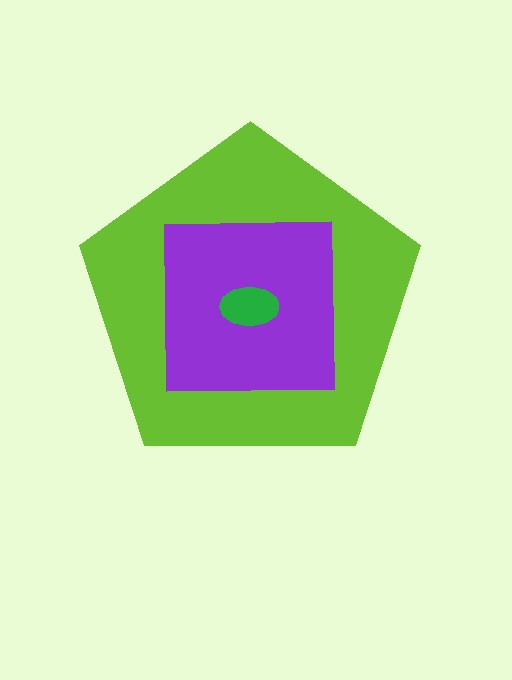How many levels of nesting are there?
3.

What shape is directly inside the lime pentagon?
The purple square.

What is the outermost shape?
The lime pentagon.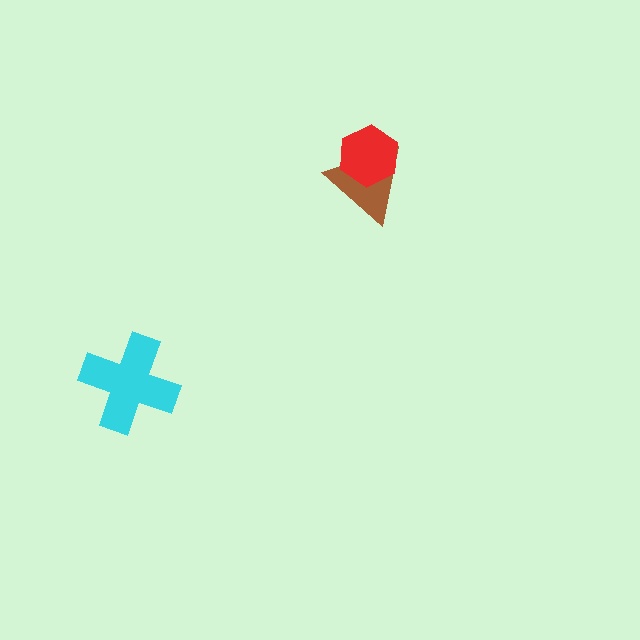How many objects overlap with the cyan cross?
0 objects overlap with the cyan cross.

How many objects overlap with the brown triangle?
1 object overlaps with the brown triangle.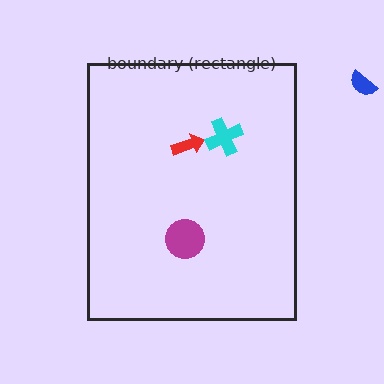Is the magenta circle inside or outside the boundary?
Inside.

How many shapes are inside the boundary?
3 inside, 1 outside.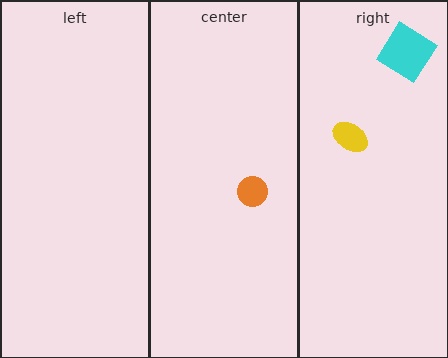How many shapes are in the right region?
2.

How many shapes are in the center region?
1.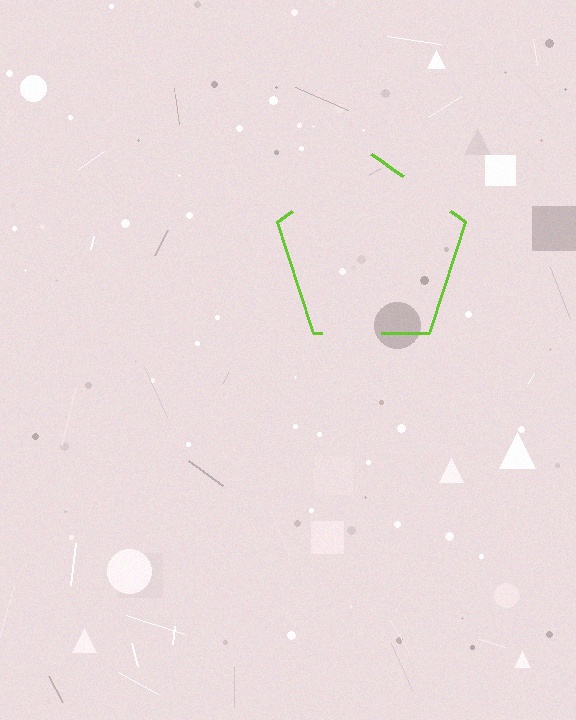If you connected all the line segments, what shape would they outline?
They would outline a pentagon.